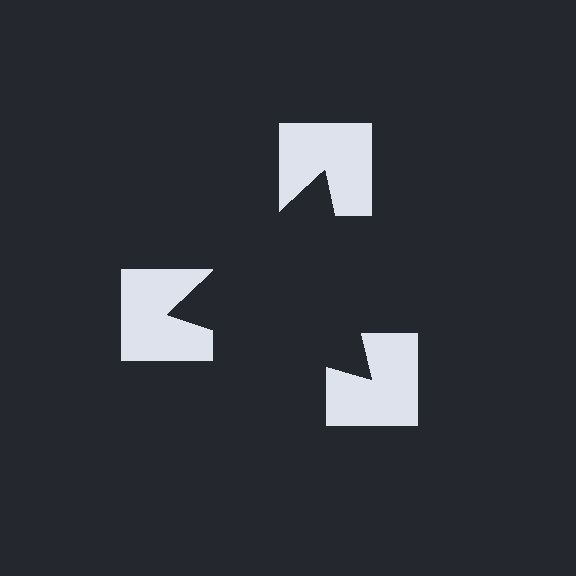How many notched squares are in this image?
There are 3 — one at each vertex of the illusory triangle.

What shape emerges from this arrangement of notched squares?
An illusory triangle — its edges are inferred from the aligned wedge cuts in the notched squares, not physically drawn.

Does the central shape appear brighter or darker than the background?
It typically appears slightly darker than the background, even though no actual brightness change is drawn.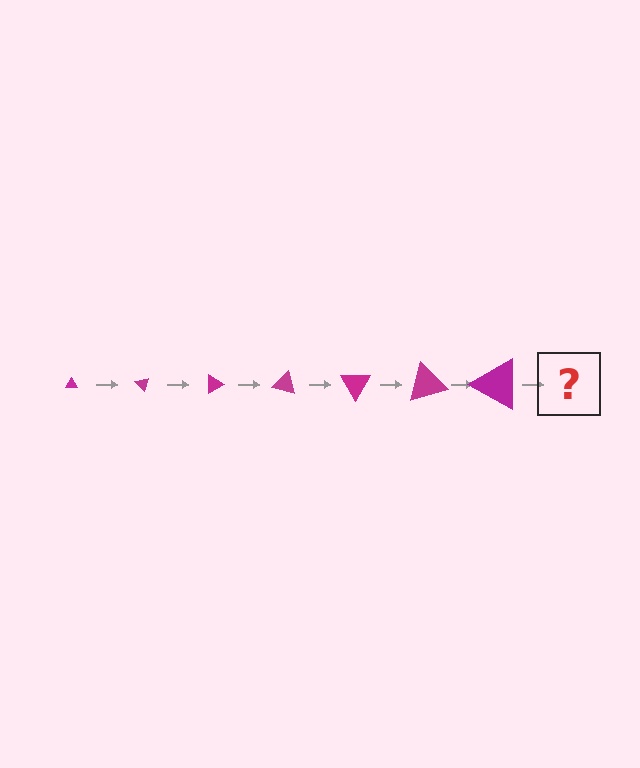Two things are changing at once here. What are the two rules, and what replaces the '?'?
The two rules are that the triangle grows larger each step and it rotates 45 degrees each step. The '?' should be a triangle, larger than the previous one and rotated 315 degrees from the start.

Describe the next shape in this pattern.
It should be a triangle, larger than the previous one and rotated 315 degrees from the start.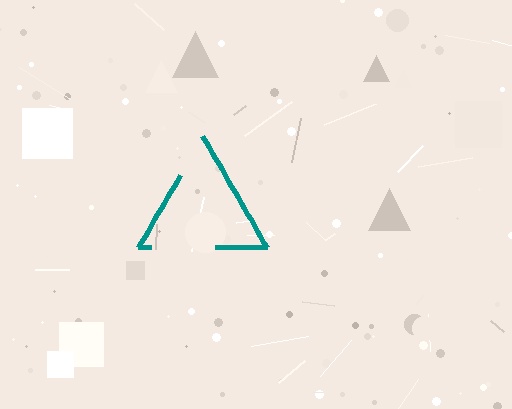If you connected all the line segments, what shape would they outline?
They would outline a triangle.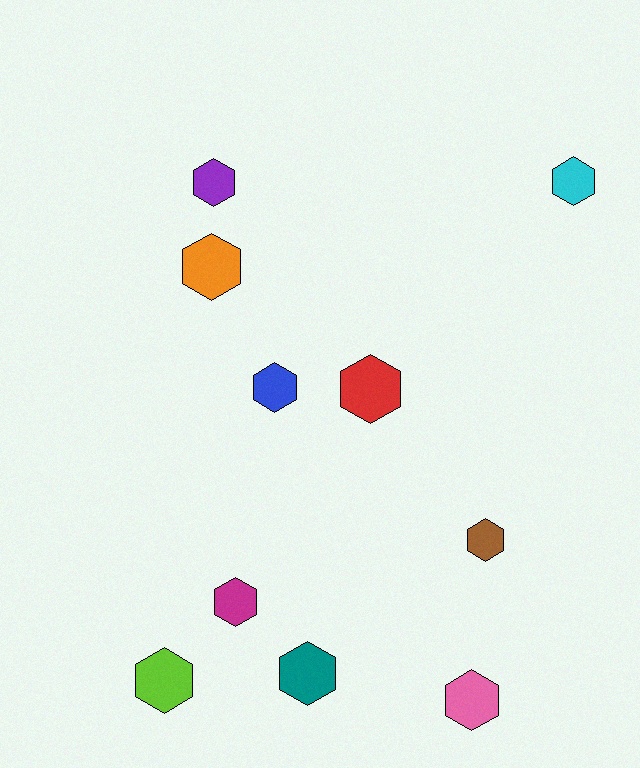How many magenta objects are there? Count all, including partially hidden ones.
There is 1 magenta object.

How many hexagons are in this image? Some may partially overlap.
There are 10 hexagons.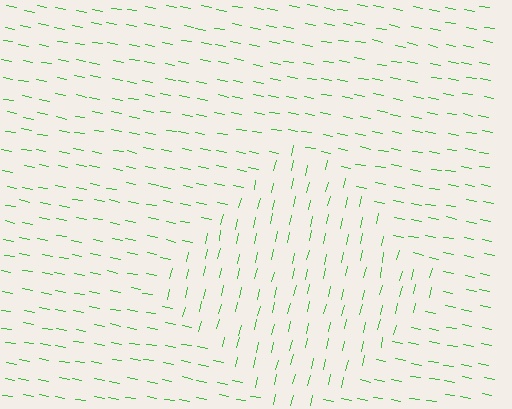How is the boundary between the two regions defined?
The boundary is defined purely by a change in line orientation (approximately 88 degrees difference). All lines are the same color and thickness.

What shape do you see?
I see a diamond.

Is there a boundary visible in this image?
Yes, there is a texture boundary formed by a change in line orientation.